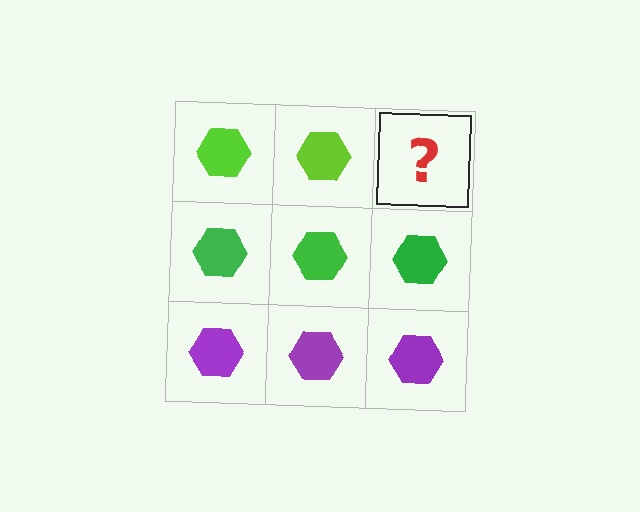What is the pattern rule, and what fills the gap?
The rule is that each row has a consistent color. The gap should be filled with a lime hexagon.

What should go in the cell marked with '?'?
The missing cell should contain a lime hexagon.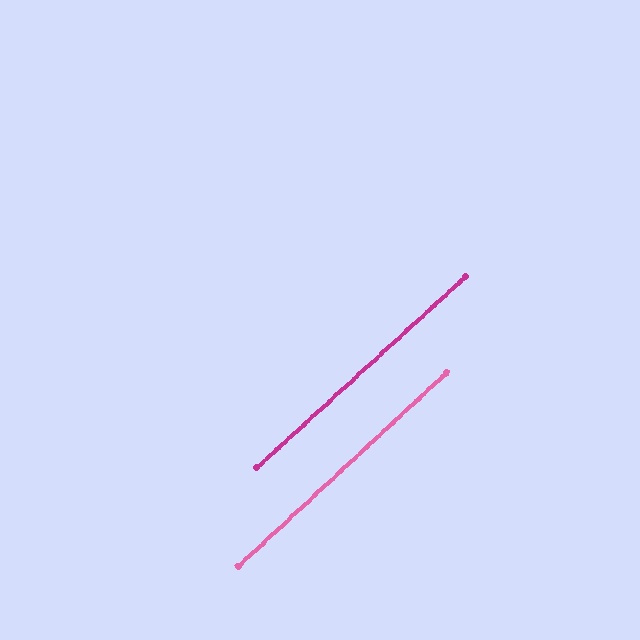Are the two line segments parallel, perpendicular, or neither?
Parallel — their directions differ by only 0.5°.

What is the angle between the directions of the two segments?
Approximately 0 degrees.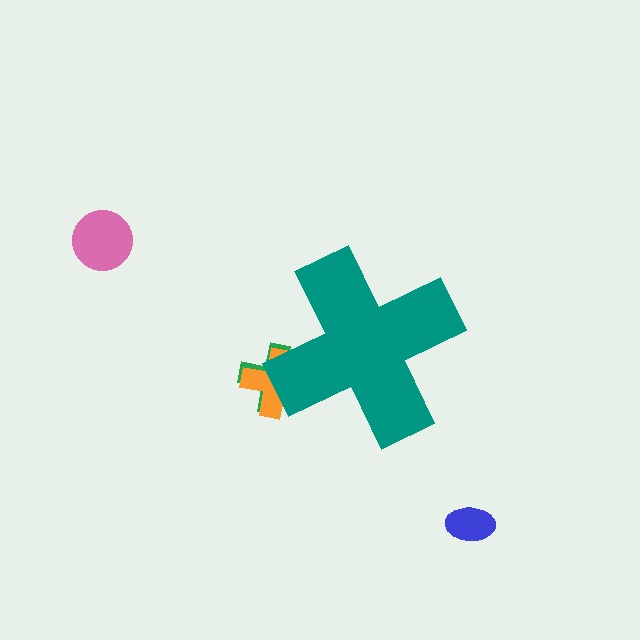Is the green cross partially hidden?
Yes, the green cross is partially hidden behind the teal cross.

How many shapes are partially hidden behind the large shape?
2 shapes are partially hidden.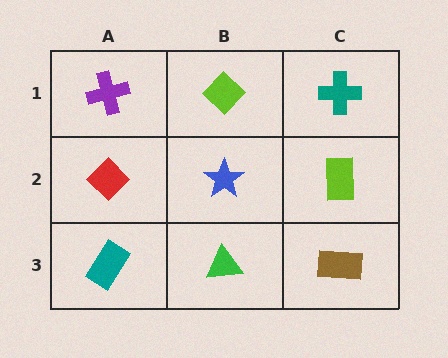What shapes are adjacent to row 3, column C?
A lime rectangle (row 2, column C), a green triangle (row 3, column B).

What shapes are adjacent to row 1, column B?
A blue star (row 2, column B), a purple cross (row 1, column A), a teal cross (row 1, column C).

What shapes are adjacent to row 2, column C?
A teal cross (row 1, column C), a brown rectangle (row 3, column C), a blue star (row 2, column B).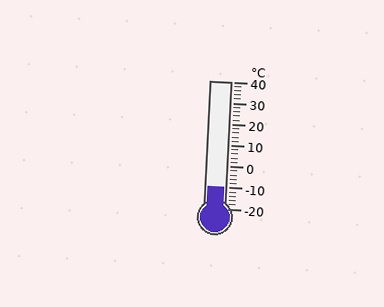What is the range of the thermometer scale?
The thermometer scale ranges from -20°C to 40°C.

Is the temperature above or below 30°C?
The temperature is below 30°C.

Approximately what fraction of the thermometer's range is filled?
The thermometer is filled to approximately 15% of its range.